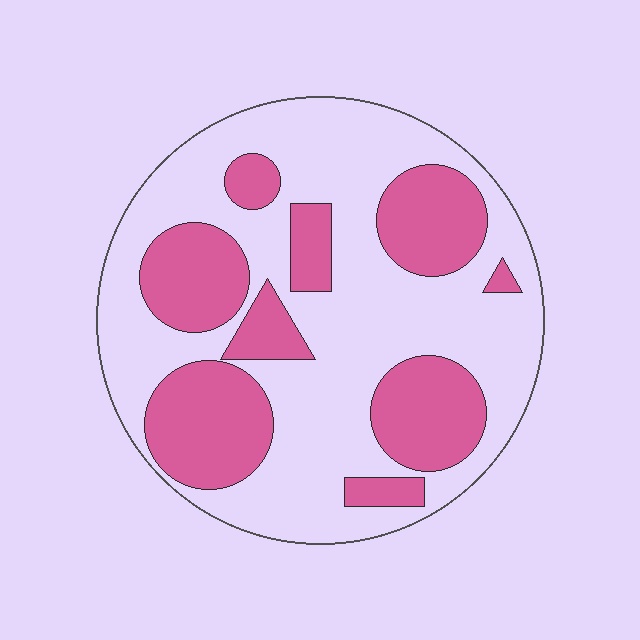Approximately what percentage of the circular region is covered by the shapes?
Approximately 35%.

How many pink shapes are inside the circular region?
9.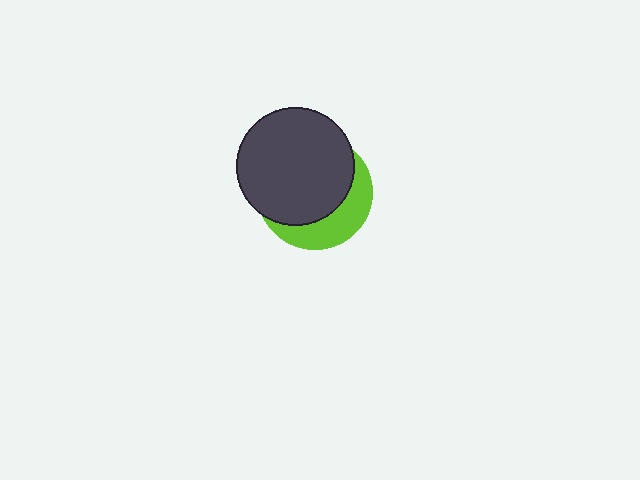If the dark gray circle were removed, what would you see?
You would see the complete lime circle.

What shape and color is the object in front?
The object in front is a dark gray circle.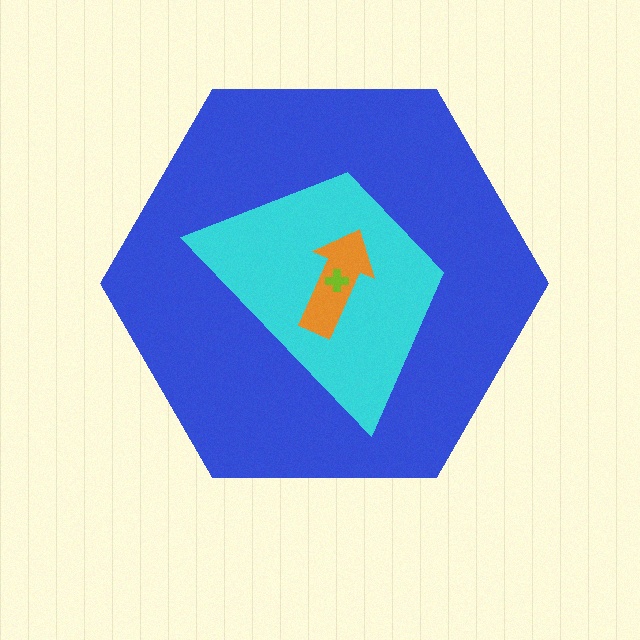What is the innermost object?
The lime cross.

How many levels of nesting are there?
4.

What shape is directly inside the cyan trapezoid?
The orange arrow.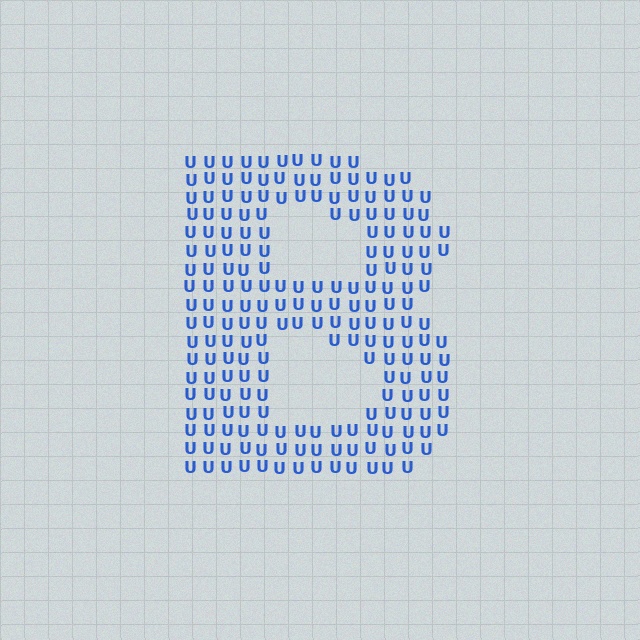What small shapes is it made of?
It is made of small letter U's.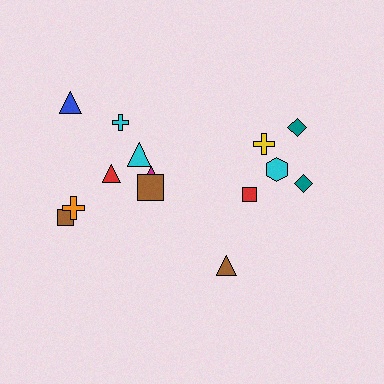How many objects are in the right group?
There are 6 objects.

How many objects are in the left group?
There are 8 objects.